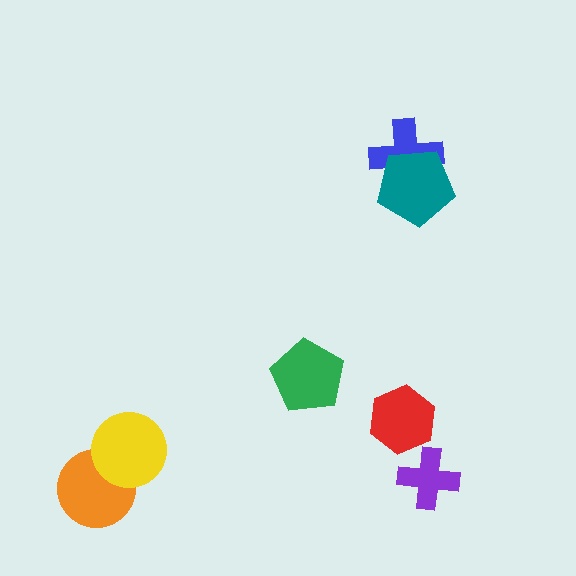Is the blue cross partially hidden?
Yes, it is partially covered by another shape.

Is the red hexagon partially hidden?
No, no other shape covers it.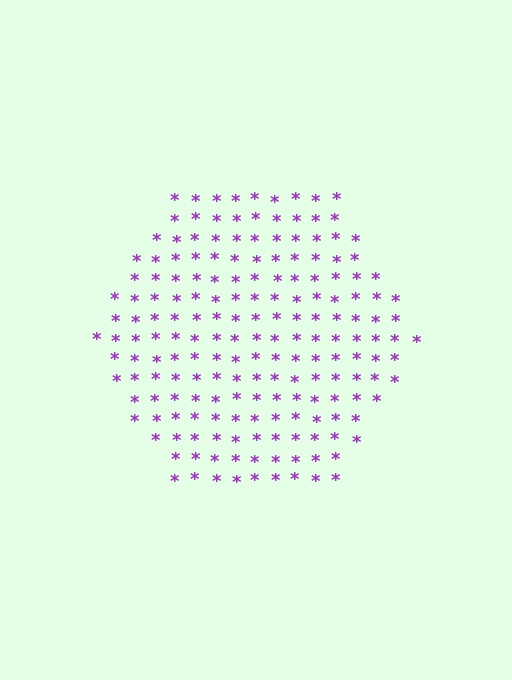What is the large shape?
The large shape is a hexagon.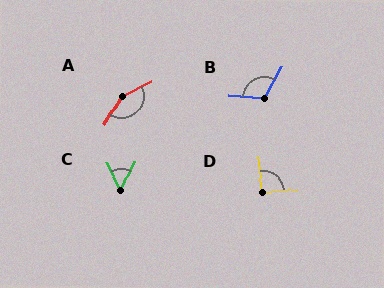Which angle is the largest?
A, at approximately 148 degrees.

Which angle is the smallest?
C, at approximately 53 degrees.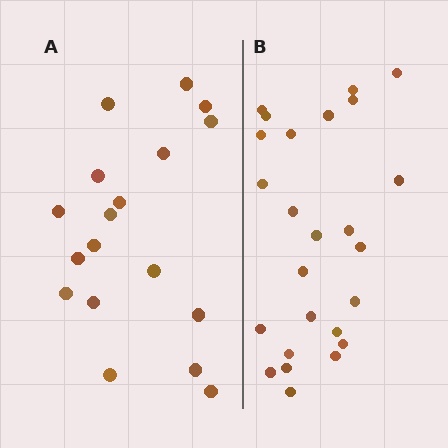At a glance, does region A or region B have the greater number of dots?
Region B (the right region) has more dots.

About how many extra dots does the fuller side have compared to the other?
Region B has roughly 8 or so more dots than region A.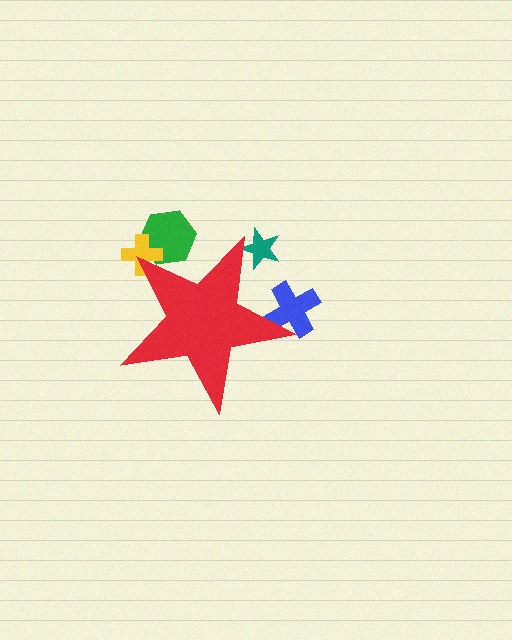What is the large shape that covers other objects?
A red star.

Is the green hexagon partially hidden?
Yes, the green hexagon is partially hidden behind the red star.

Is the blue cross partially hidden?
Yes, the blue cross is partially hidden behind the red star.